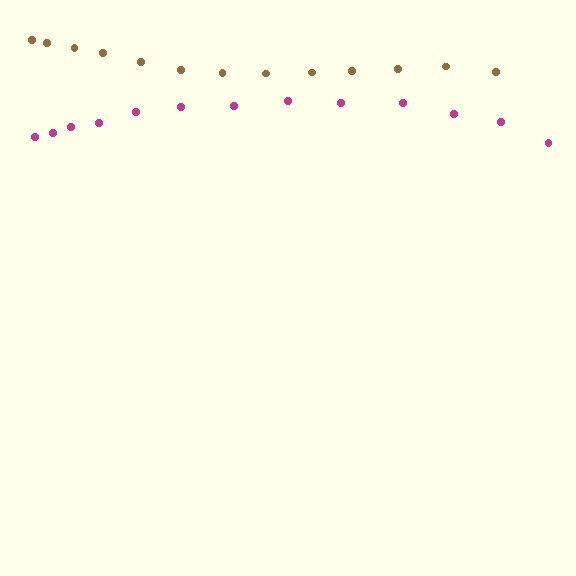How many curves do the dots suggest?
There are 2 distinct paths.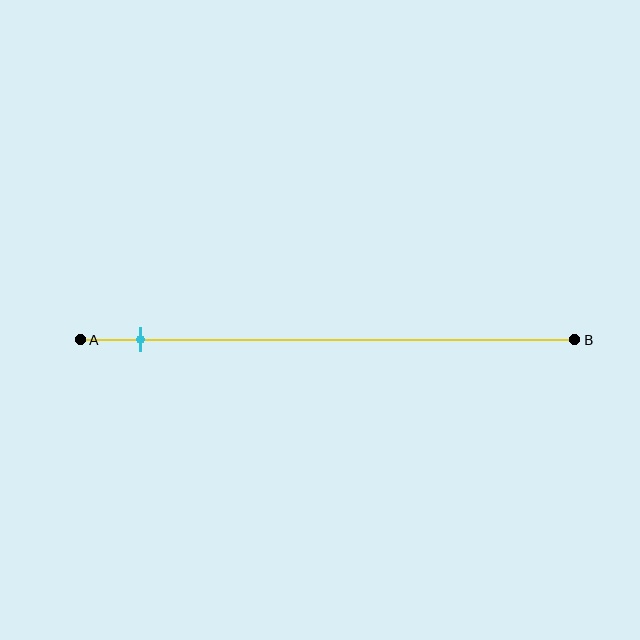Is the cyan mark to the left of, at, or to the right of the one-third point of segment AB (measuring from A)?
The cyan mark is to the left of the one-third point of segment AB.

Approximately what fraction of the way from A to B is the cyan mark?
The cyan mark is approximately 10% of the way from A to B.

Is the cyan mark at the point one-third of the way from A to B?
No, the mark is at about 10% from A, not at the 33% one-third point.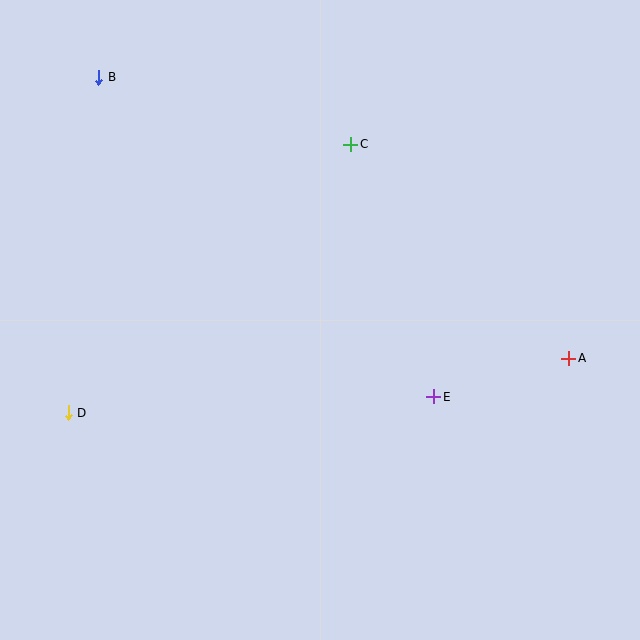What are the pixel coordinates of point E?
Point E is at (434, 397).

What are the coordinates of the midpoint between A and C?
The midpoint between A and C is at (460, 251).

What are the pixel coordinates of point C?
Point C is at (351, 144).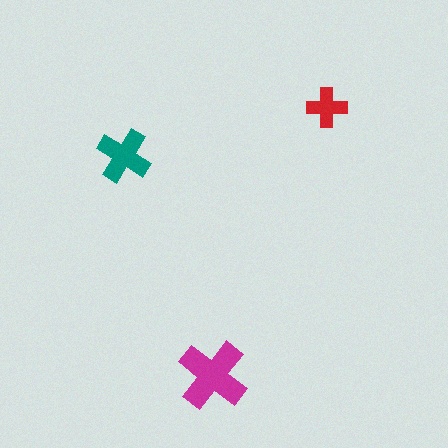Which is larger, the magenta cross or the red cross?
The magenta one.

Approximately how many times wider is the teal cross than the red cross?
About 1.5 times wider.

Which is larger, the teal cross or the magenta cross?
The magenta one.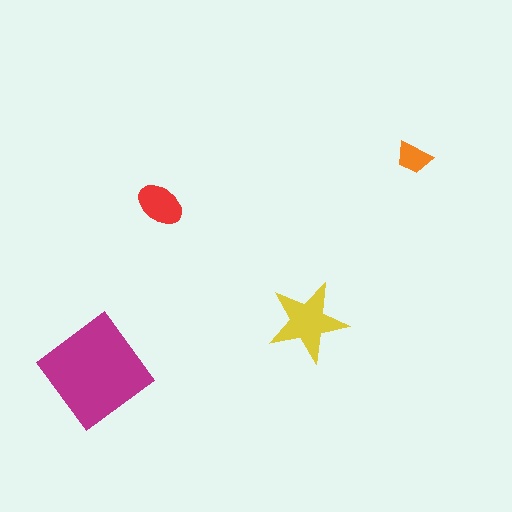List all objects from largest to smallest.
The magenta diamond, the yellow star, the red ellipse, the orange trapezoid.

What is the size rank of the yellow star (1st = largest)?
2nd.